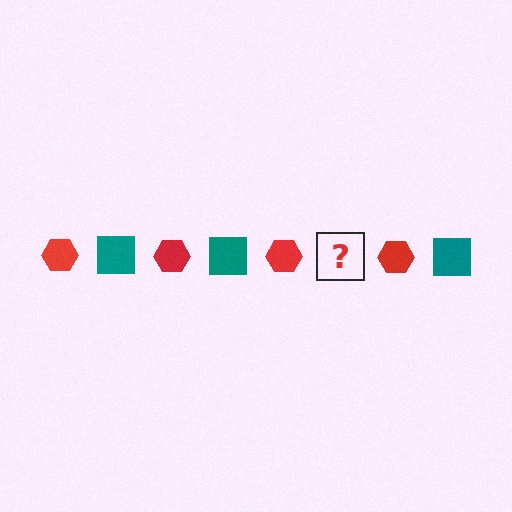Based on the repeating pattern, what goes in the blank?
The blank should be a teal square.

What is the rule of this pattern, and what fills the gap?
The rule is that the pattern alternates between red hexagon and teal square. The gap should be filled with a teal square.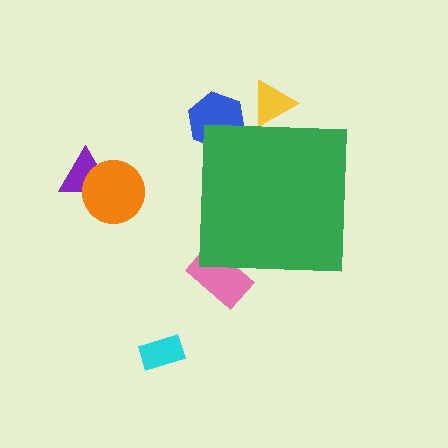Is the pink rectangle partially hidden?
Yes, the pink rectangle is partially hidden behind the green square.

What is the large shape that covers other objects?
A green square.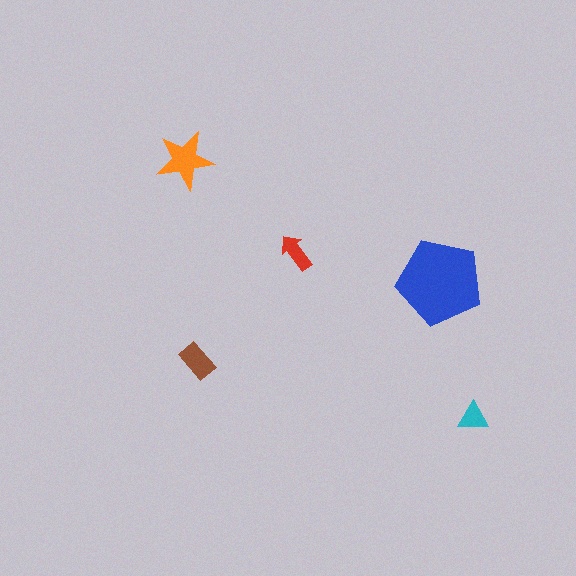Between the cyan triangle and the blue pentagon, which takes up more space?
The blue pentagon.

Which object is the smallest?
The cyan triangle.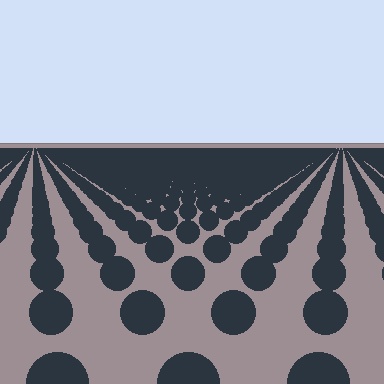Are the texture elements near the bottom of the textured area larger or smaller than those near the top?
Larger. Near the bottom, elements are closer to the viewer and appear at a bigger on-screen size.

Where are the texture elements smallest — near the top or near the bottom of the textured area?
Near the top.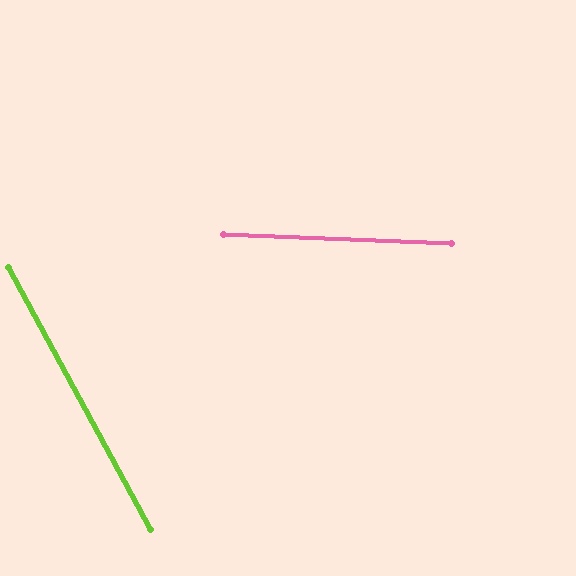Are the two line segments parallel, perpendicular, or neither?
Neither parallel nor perpendicular — they differ by about 59°.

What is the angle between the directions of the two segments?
Approximately 59 degrees.